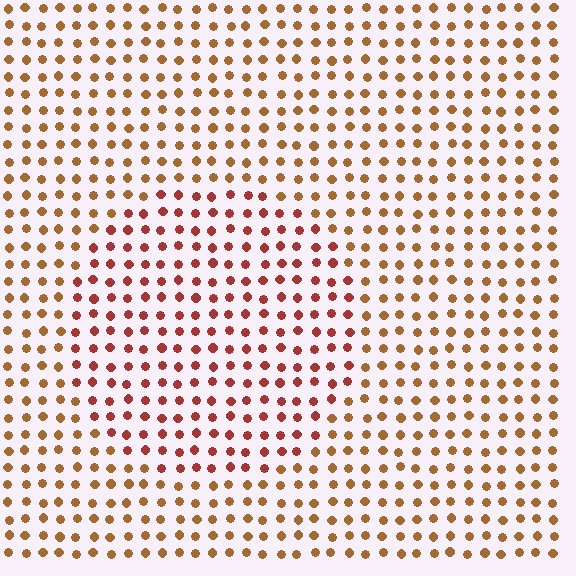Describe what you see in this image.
The image is filled with small brown elements in a uniform arrangement. A circle-shaped region is visible where the elements are tinted to a slightly different hue, forming a subtle color boundary.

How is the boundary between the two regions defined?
The boundary is defined purely by a slight shift in hue (about 29 degrees). Spacing, size, and orientation are identical on both sides.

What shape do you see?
I see a circle.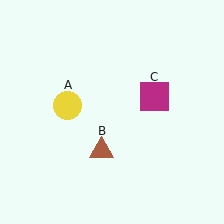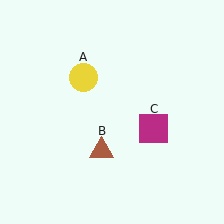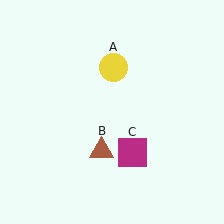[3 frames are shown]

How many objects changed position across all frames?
2 objects changed position: yellow circle (object A), magenta square (object C).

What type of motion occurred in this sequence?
The yellow circle (object A), magenta square (object C) rotated clockwise around the center of the scene.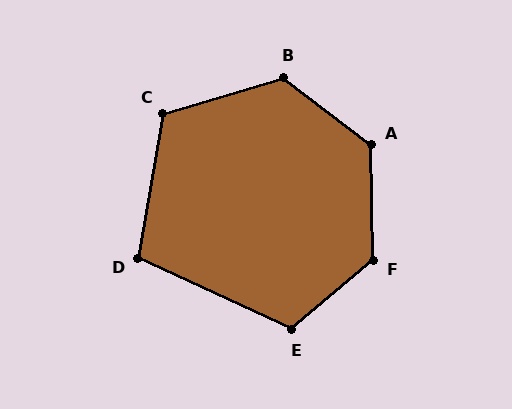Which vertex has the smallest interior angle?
D, at approximately 105 degrees.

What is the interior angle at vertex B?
Approximately 126 degrees (obtuse).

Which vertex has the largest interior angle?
F, at approximately 129 degrees.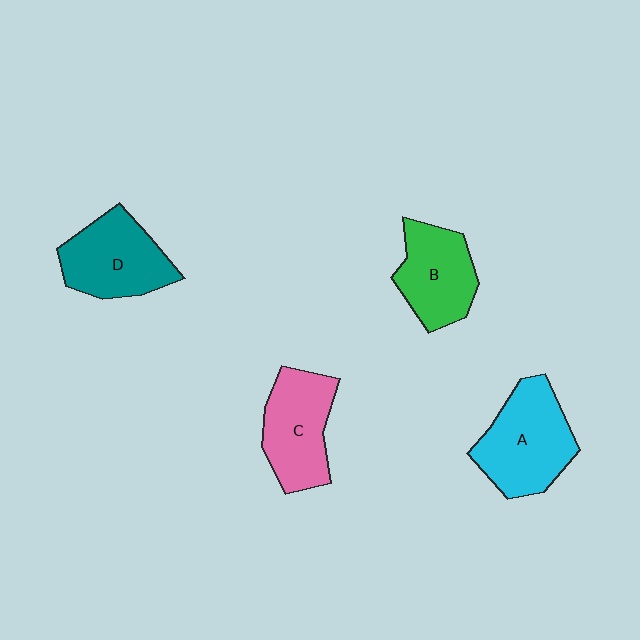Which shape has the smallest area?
Shape B (green).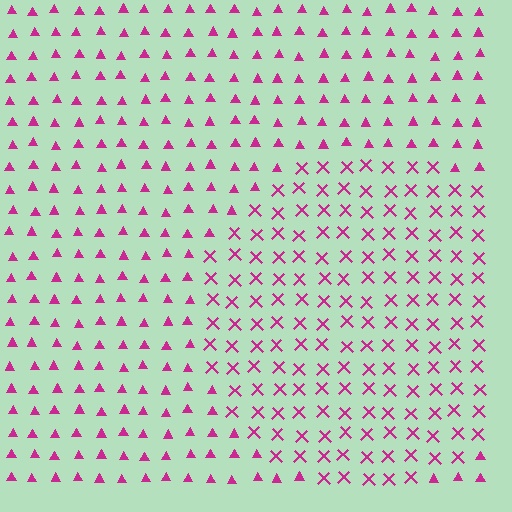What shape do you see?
I see a circle.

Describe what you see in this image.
The image is filled with small magenta elements arranged in a uniform grid. A circle-shaped region contains X marks, while the surrounding area contains triangles. The boundary is defined purely by the change in element shape.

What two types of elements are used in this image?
The image uses X marks inside the circle region and triangles outside it.